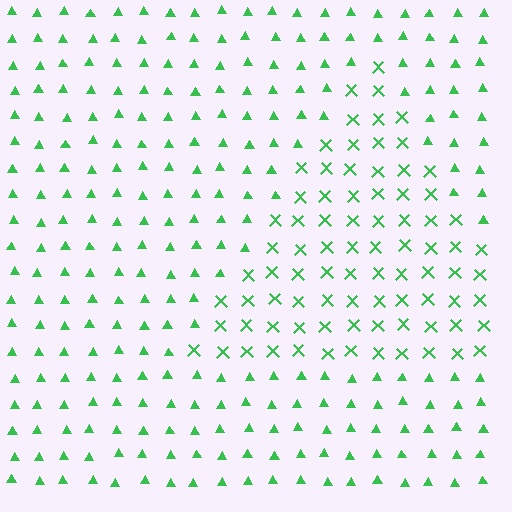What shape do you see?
I see a triangle.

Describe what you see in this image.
The image is filled with small green elements arranged in a uniform grid. A triangle-shaped region contains X marks, while the surrounding area contains triangles. The boundary is defined purely by the change in element shape.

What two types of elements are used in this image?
The image uses X marks inside the triangle region and triangles outside it.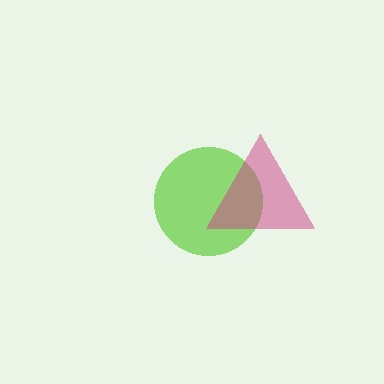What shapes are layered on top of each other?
The layered shapes are: a lime circle, a magenta triangle.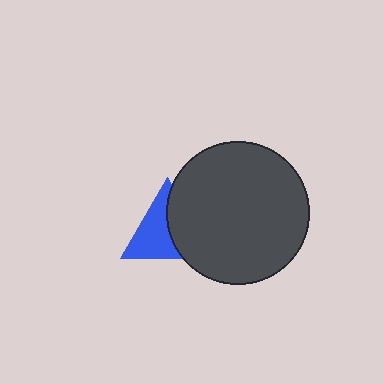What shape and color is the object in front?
The object in front is a dark gray circle.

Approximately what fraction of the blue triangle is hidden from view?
Roughly 45% of the blue triangle is hidden behind the dark gray circle.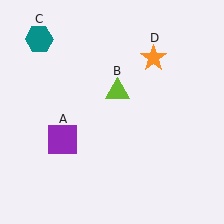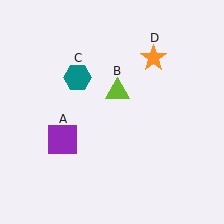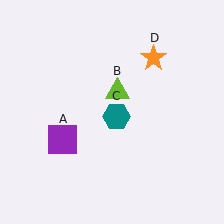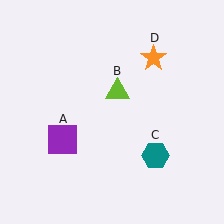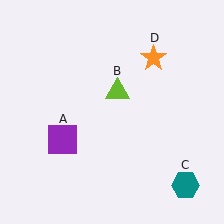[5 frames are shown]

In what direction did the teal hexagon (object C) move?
The teal hexagon (object C) moved down and to the right.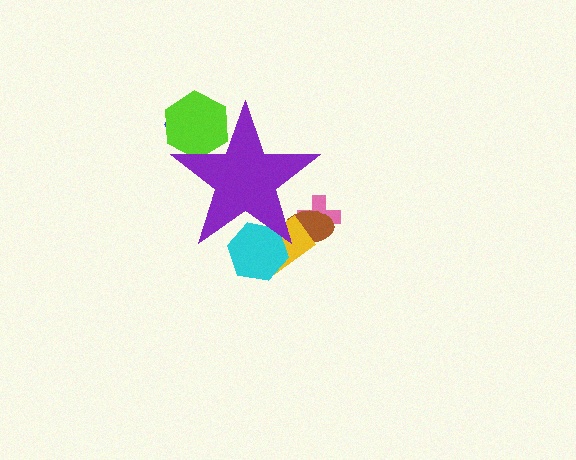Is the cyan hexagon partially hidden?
Yes, the cyan hexagon is partially hidden behind the purple star.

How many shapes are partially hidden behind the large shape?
6 shapes are partially hidden.